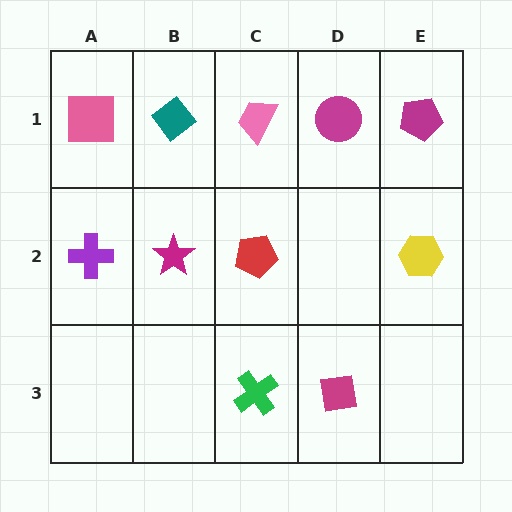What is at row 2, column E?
A yellow hexagon.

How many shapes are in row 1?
5 shapes.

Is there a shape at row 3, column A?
No, that cell is empty.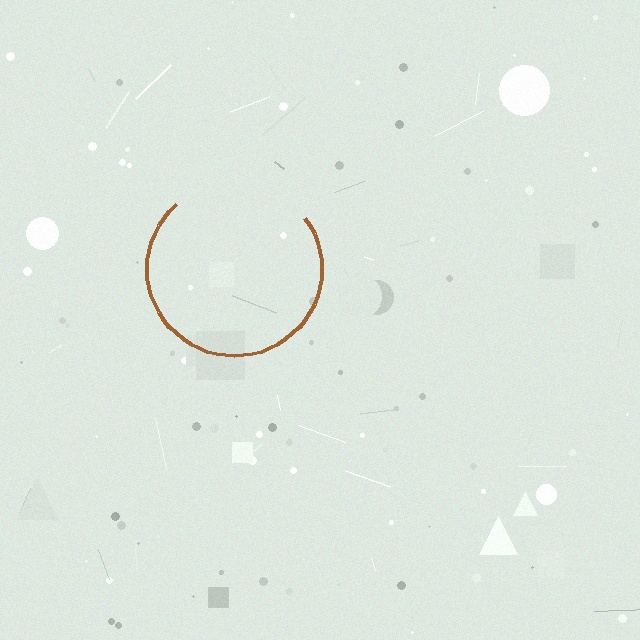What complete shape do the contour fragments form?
The contour fragments form a circle.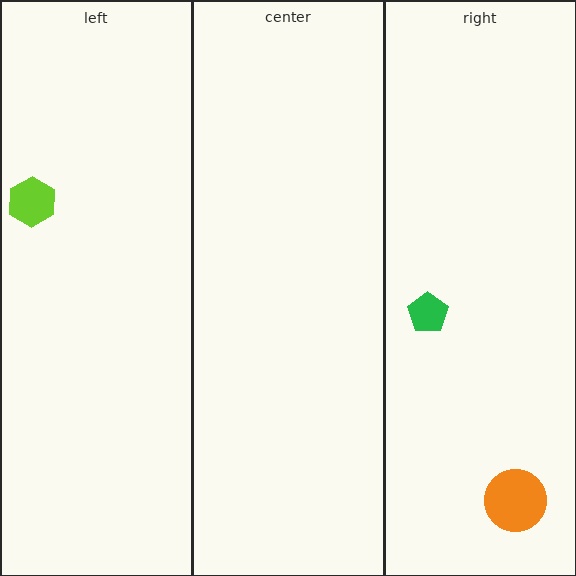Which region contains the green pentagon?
The right region.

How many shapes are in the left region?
1.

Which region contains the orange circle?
The right region.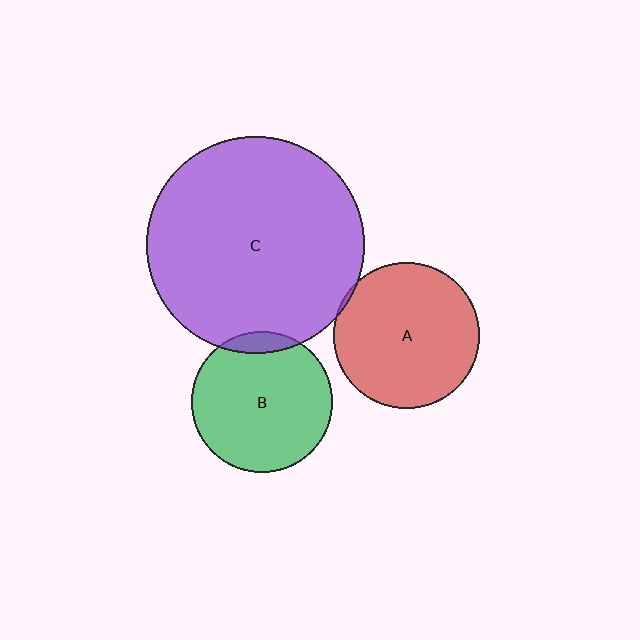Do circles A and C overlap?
Yes.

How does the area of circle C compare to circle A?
Approximately 2.2 times.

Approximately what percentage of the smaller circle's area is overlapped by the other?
Approximately 5%.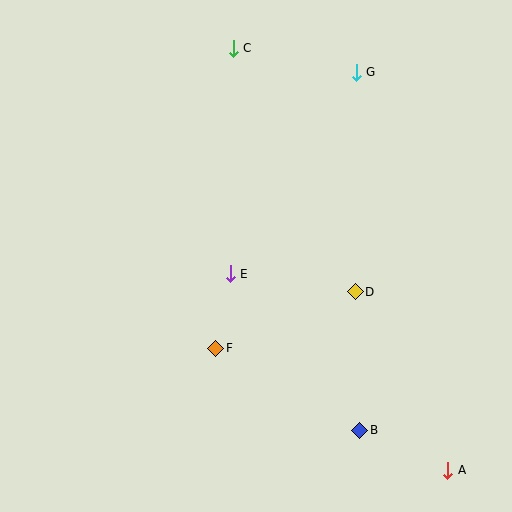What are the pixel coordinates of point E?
Point E is at (230, 274).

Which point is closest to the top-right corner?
Point G is closest to the top-right corner.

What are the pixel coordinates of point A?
Point A is at (448, 470).